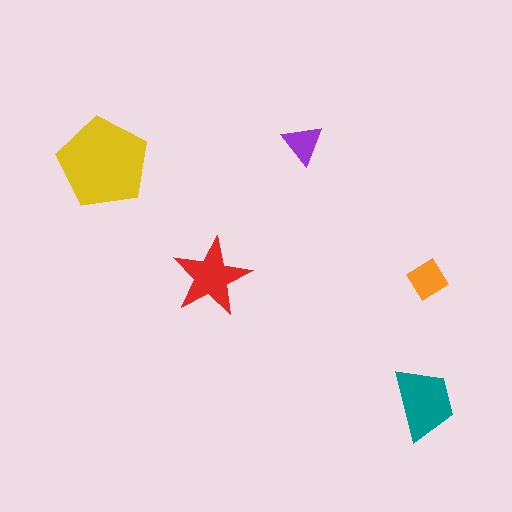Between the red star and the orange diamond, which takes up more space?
The red star.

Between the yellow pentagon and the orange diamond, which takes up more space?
The yellow pentagon.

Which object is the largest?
The yellow pentagon.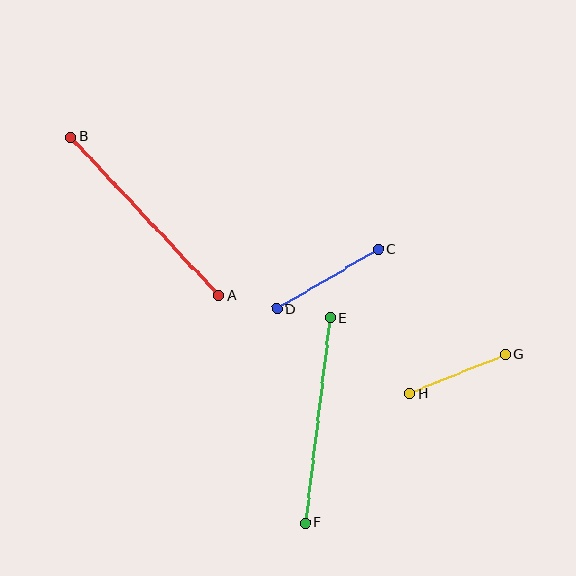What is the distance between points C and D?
The distance is approximately 118 pixels.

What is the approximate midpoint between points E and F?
The midpoint is at approximately (318, 420) pixels.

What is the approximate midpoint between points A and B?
The midpoint is at approximately (145, 216) pixels.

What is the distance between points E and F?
The distance is approximately 207 pixels.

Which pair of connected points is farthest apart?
Points A and B are farthest apart.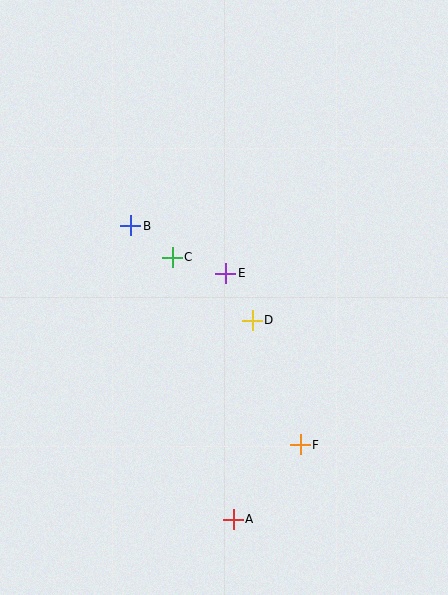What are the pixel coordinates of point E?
Point E is at (226, 273).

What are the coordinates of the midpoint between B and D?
The midpoint between B and D is at (192, 273).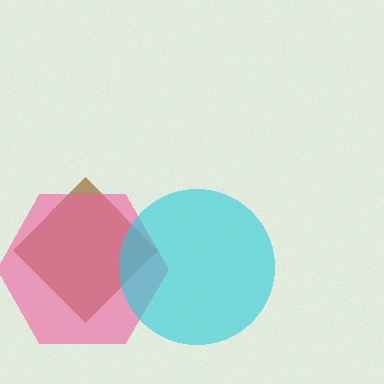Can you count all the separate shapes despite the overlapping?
Yes, there are 3 separate shapes.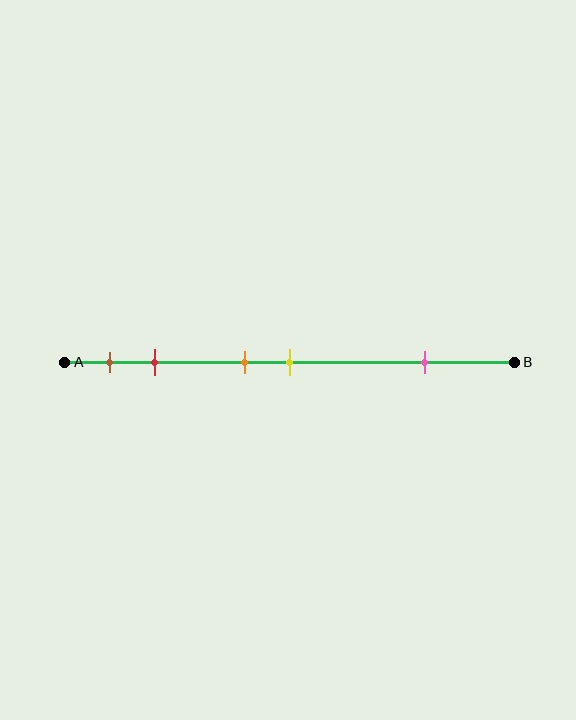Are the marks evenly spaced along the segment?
No, the marks are not evenly spaced.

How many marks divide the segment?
There are 5 marks dividing the segment.